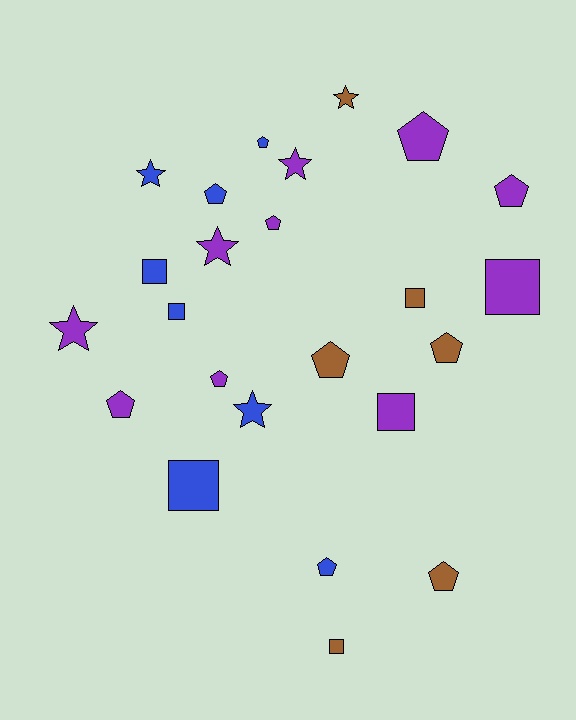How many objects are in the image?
There are 24 objects.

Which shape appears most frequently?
Pentagon, with 11 objects.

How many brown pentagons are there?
There are 3 brown pentagons.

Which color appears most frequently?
Purple, with 10 objects.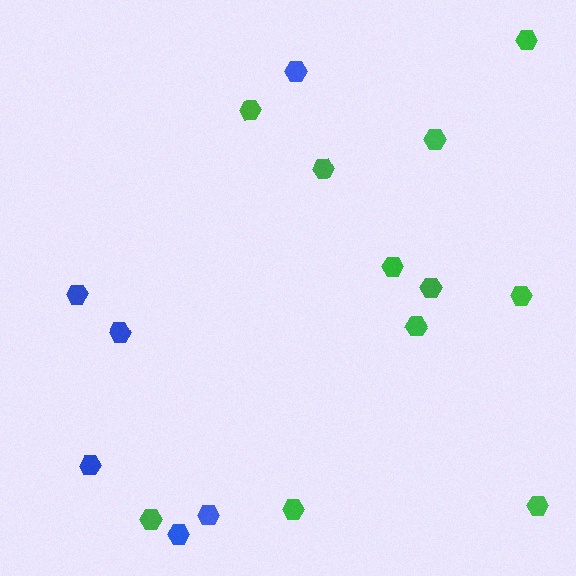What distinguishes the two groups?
There are 2 groups: one group of green hexagons (11) and one group of blue hexagons (6).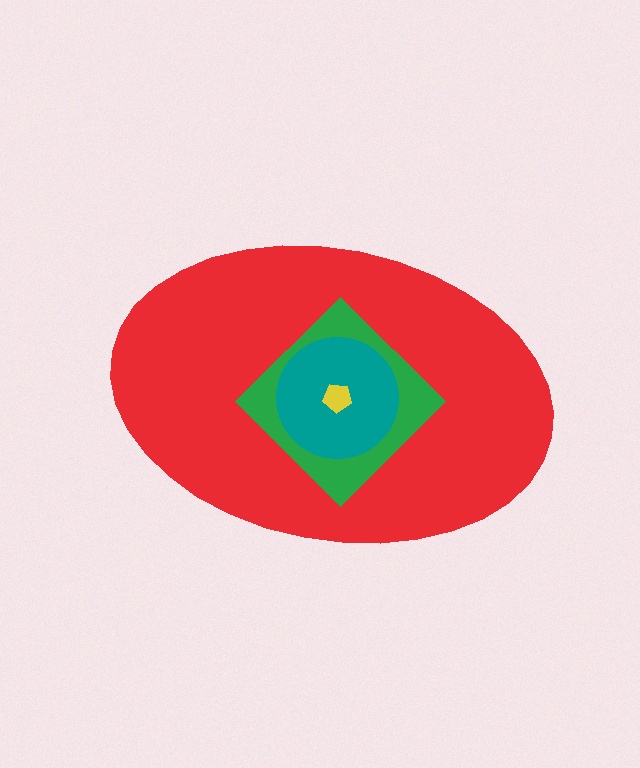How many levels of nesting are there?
4.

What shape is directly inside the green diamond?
The teal circle.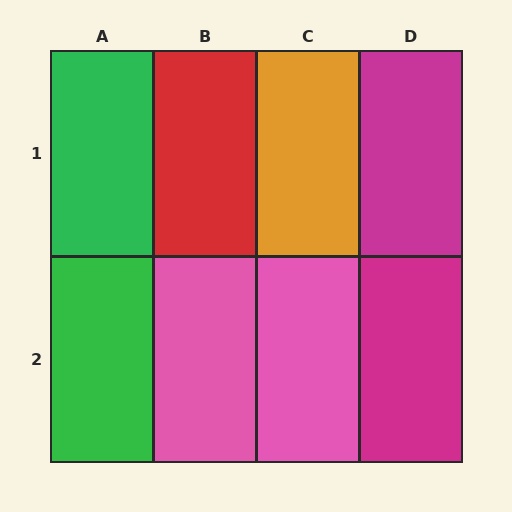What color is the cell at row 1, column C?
Orange.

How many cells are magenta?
2 cells are magenta.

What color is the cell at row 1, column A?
Green.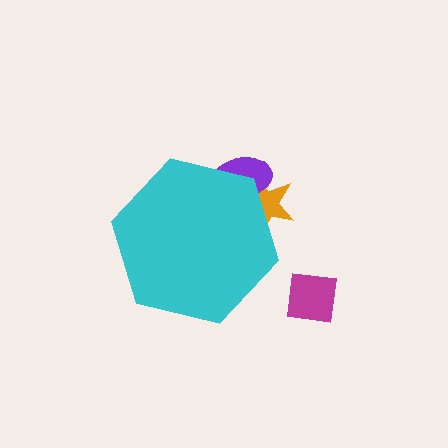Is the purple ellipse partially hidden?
Yes, the purple ellipse is partially hidden behind the cyan hexagon.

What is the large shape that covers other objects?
A cyan hexagon.